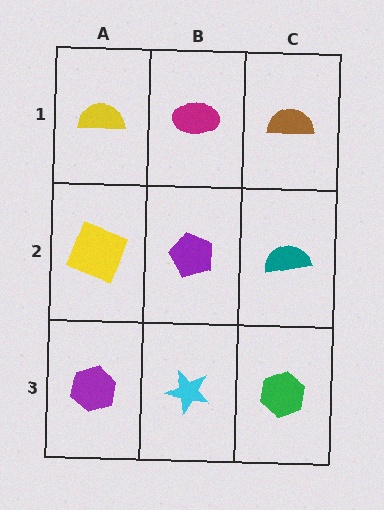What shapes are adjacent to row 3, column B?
A purple pentagon (row 2, column B), a purple hexagon (row 3, column A), a green hexagon (row 3, column C).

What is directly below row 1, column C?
A teal semicircle.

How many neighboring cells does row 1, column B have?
3.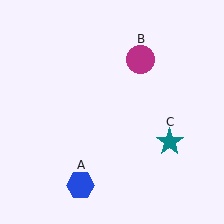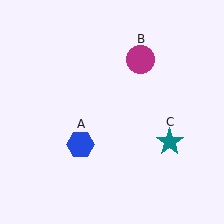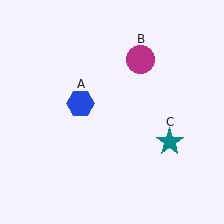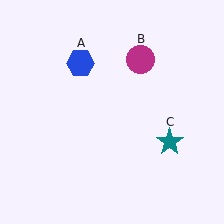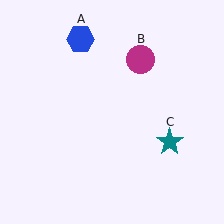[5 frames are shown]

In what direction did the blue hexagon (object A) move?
The blue hexagon (object A) moved up.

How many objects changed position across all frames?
1 object changed position: blue hexagon (object A).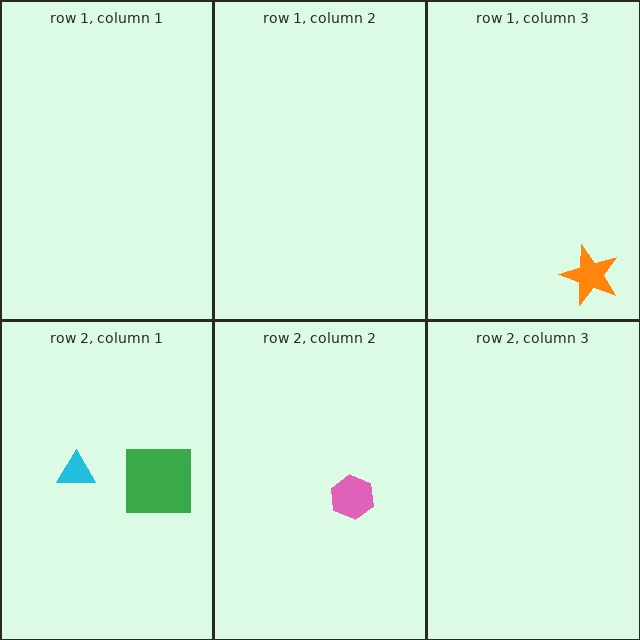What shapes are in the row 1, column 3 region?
The orange star.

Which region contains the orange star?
The row 1, column 3 region.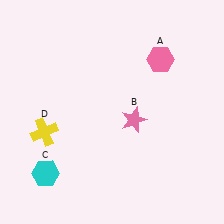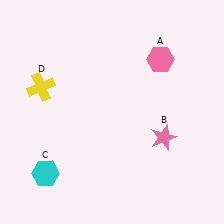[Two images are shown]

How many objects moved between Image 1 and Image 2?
2 objects moved between the two images.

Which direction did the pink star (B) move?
The pink star (B) moved right.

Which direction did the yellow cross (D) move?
The yellow cross (D) moved up.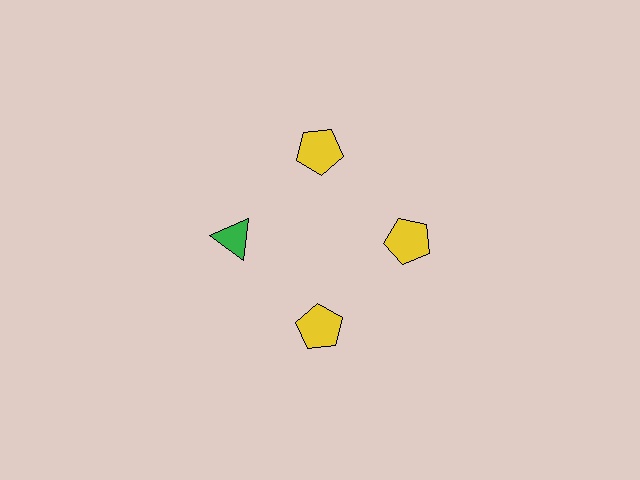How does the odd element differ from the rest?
It differs in both color (green instead of yellow) and shape (triangle instead of pentagon).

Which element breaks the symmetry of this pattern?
The green triangle at roughly the 9 o'clock position breaks the symmetry. All other shapes are yellow pentagons.